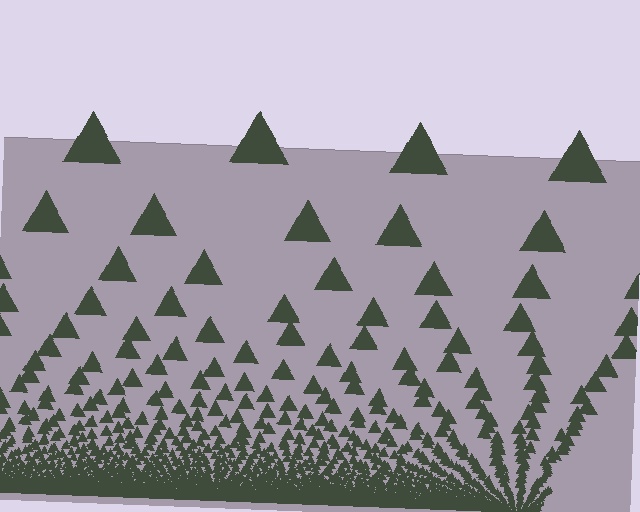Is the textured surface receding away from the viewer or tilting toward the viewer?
The surface appears to tilt toward the viewer. Texture elements get larger and sparser toward the top.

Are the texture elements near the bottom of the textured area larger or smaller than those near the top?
Smaller. The gradient is inverted — elements near the bottom are smaller and denser.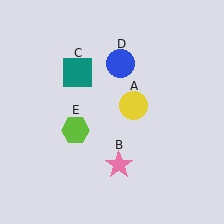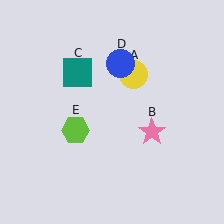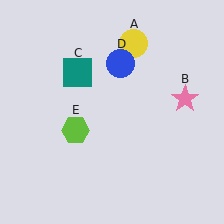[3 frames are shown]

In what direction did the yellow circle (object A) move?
The yellow circle (object A) moved up.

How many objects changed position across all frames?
2 objects changed position: yellow circle (object A), pink star (object B).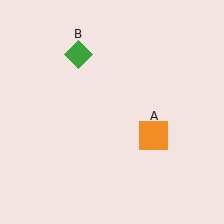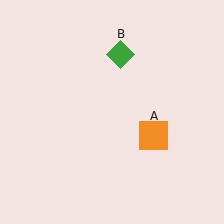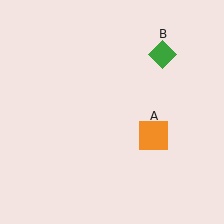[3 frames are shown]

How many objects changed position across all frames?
1 object changed position: green diamond (object B).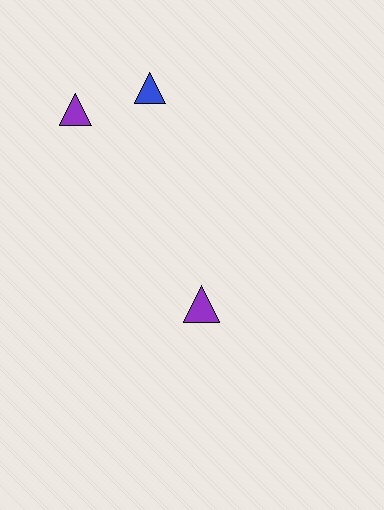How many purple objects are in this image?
There are 2 purple objects.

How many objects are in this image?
There are 3 objects.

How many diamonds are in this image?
There are no diamonds.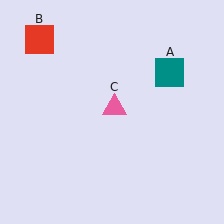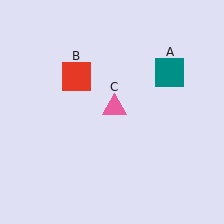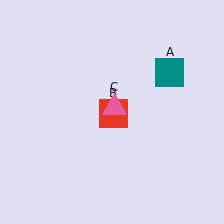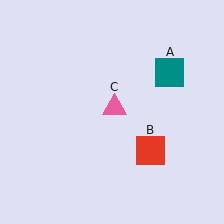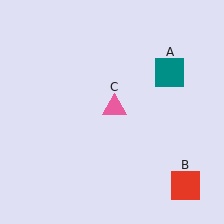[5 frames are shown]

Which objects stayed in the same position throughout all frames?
Teal square (object A) and pink triangle (object C) remained stationary.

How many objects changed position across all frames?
1 object changed position: red square (object B).